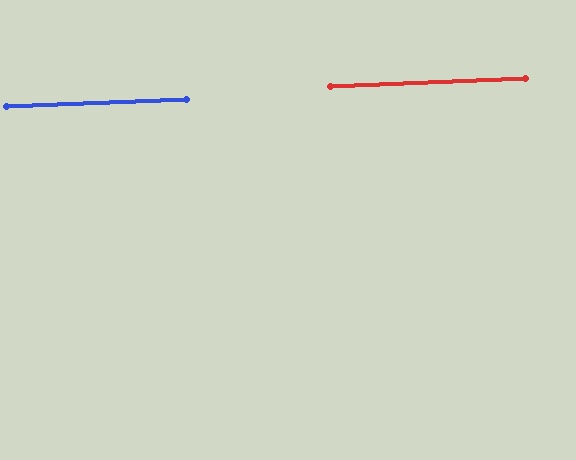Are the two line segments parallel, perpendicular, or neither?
Parallel — their directions differ by only 0.0°.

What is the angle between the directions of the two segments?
Approximately 0 degrees.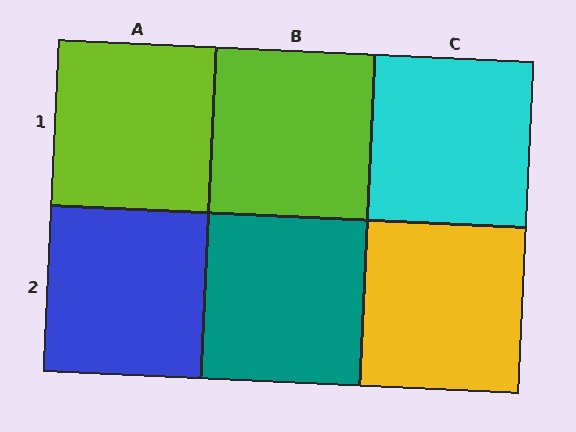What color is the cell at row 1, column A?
Lime.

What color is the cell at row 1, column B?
Lime.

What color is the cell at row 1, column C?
Cyan.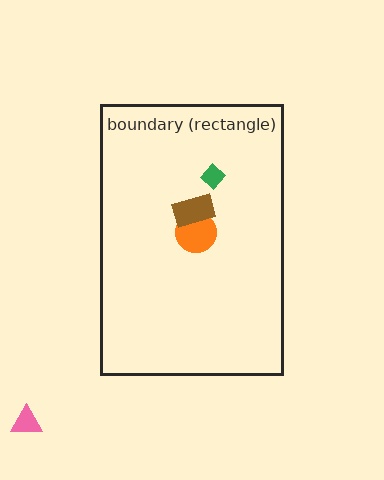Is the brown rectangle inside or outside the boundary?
Inside.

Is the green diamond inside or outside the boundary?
Inside.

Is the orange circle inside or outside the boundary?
Inside.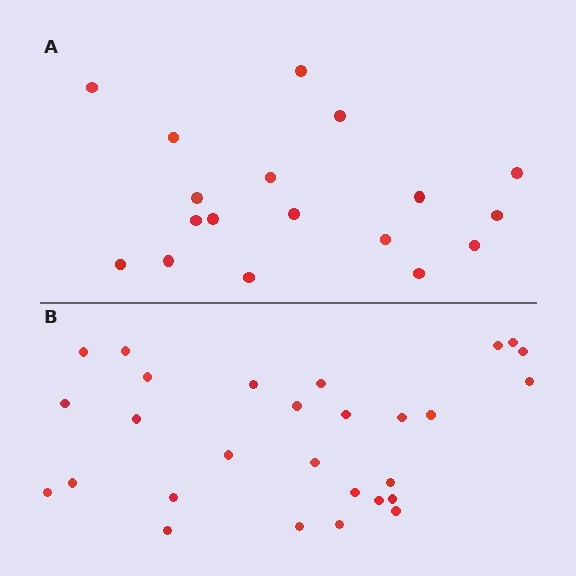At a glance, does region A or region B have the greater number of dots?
Region B (the bottom region) has more dots.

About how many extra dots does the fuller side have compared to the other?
Region B has roughly 10 or so more dots than region A.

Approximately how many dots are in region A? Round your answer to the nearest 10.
About 20 dots. (The exact count is 18, which rounds to 20.)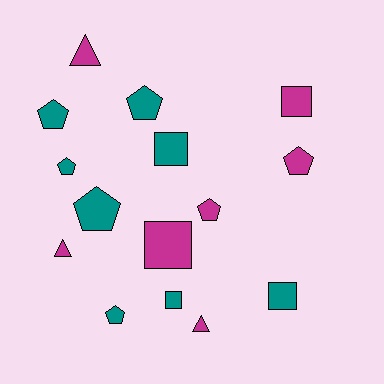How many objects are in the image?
There are 15 objects.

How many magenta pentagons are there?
There are 2 magenta pentagons.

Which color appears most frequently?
Teal, with 8 objects.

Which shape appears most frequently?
Pentagon, with 7 objects.